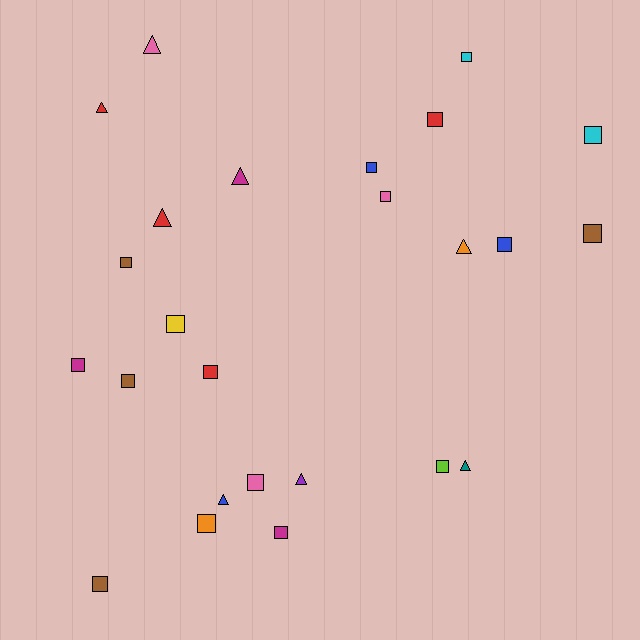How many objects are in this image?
There are 25 objects.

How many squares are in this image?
There are 17 squares.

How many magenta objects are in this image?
There are 3 magenta objects.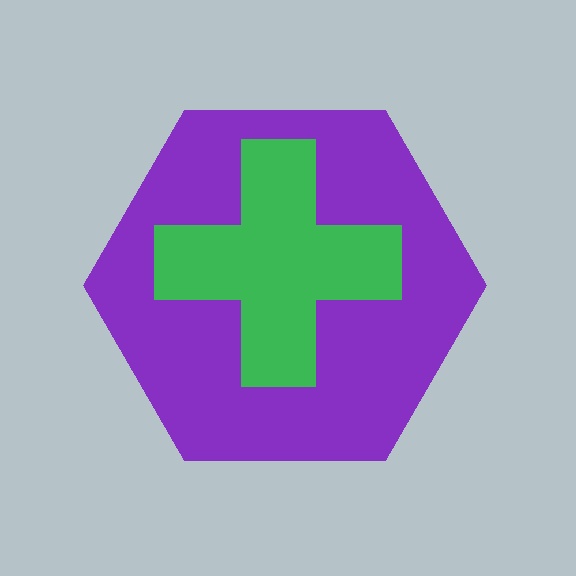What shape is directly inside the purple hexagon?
The green cross.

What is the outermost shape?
The purple hexagon.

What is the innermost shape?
The green cross.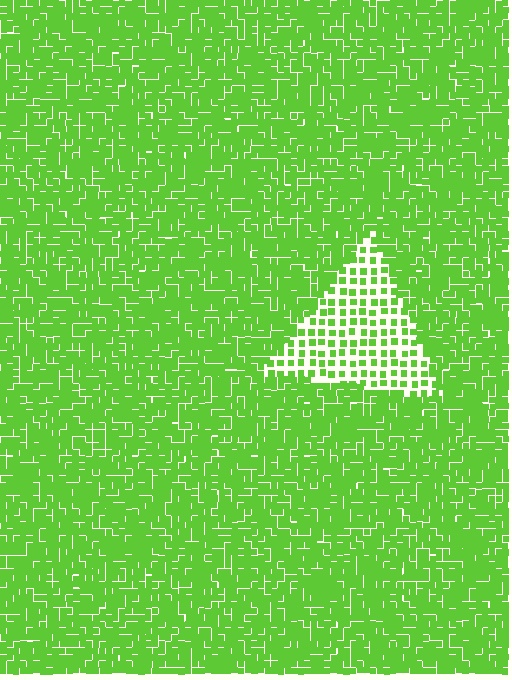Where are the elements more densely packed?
The elements are more densely packed outside the triangle boundary.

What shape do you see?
I see a triangle.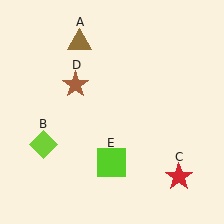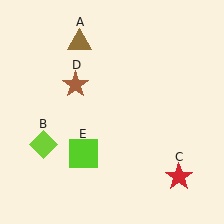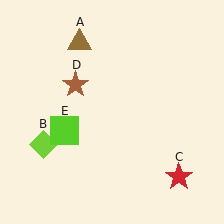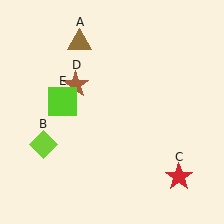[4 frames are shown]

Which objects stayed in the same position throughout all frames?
Brown triangle (object A) and lime diamond (object B) and red star (object C) and brown star (object D) remained stationary.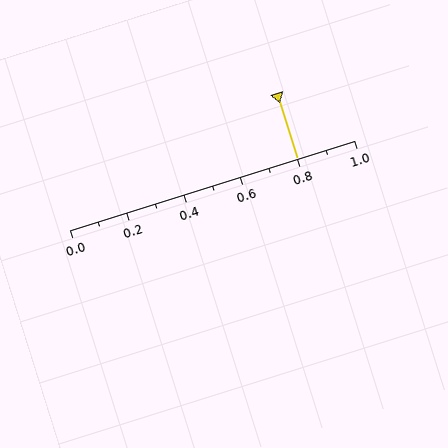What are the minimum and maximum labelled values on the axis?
The axis runs from 0.0 to 1.0.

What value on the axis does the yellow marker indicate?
The marker indicates approximately 0.8.